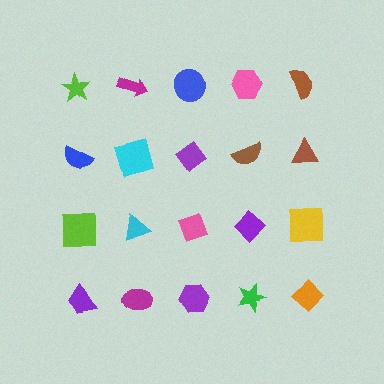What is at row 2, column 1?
A blue semicircle.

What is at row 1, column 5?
A brown semicircle.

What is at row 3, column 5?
A yellow square.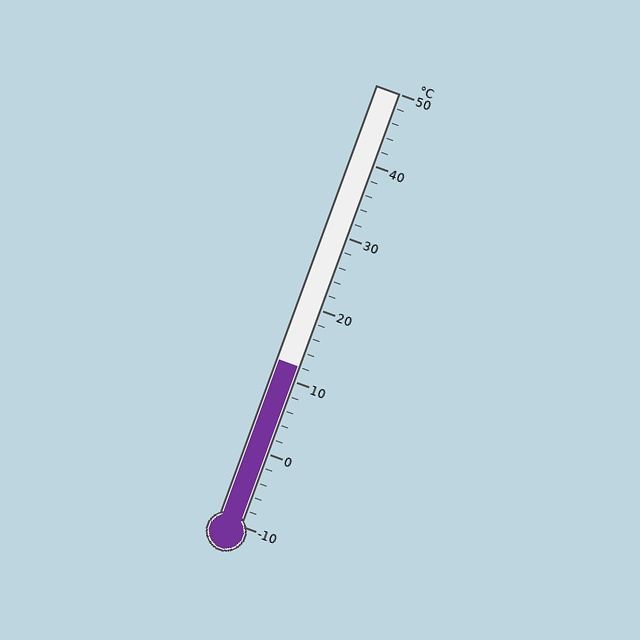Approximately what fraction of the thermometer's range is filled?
The thermometer is filled to approximately 35% of its range.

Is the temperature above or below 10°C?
The temperature is above 10°C.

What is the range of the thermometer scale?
The thermometer scale ranges from -10°C to 50°C.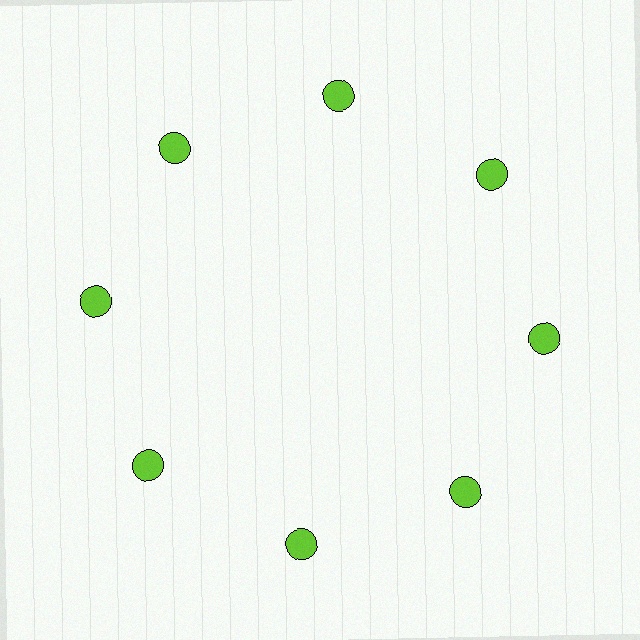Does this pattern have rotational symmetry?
Yes, this pattern has 8-fold rotational symmetry. It looks the same after rotating 45 degrees around the center.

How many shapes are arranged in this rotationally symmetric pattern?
There are 8 shapes, arranged in 8 groups of 1.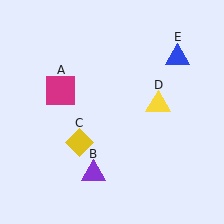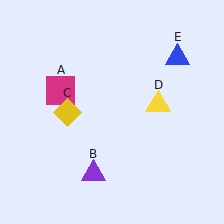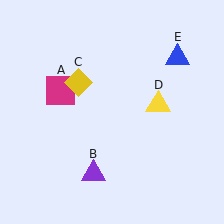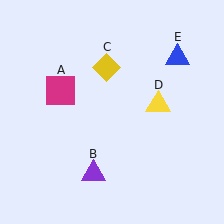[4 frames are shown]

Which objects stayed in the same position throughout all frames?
Magenta square (object A) and purple triangle (object B) and yellow triangle (object D) and blue triangle (object E) remained stationary.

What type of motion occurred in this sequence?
The yellow diamond (object C) rotated clockwise around the center of the scene.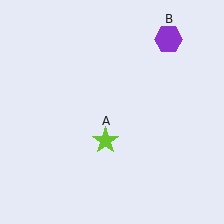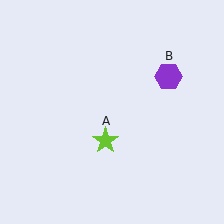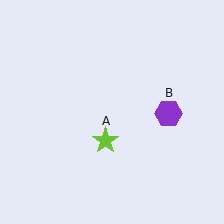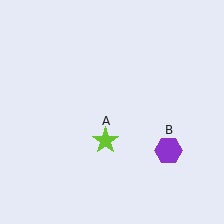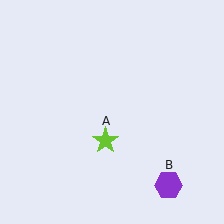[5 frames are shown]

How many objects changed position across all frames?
1 object changed position: purple hexagon (object B).